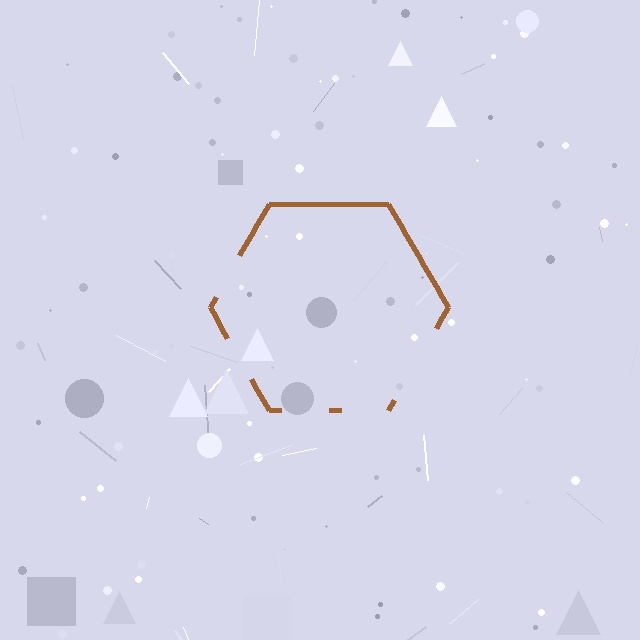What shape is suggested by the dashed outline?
The dashed outline suggests a hexagon.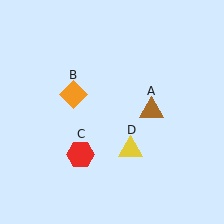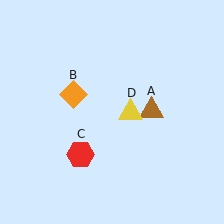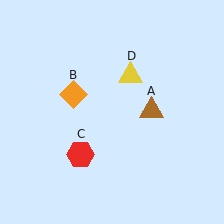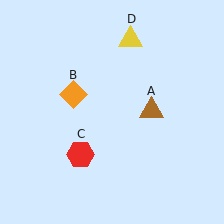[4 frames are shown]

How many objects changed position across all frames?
1 object changed position: yellow triangle (object D).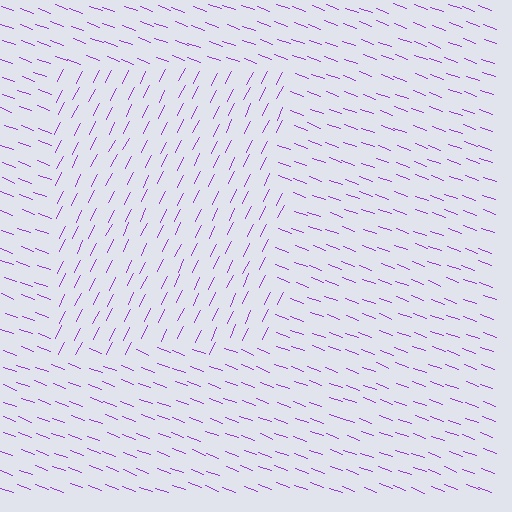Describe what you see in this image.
The image is filled with small purple line segments. A rectangle region in the image has lines oriented differently from the surrounding lines, creating a visible texture boundary.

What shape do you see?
I see a rectangle.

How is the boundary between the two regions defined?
The boundary is defined purely by a change in line orientation (approximately 84 degrees difference). All lines are the same color and thickness.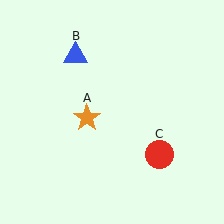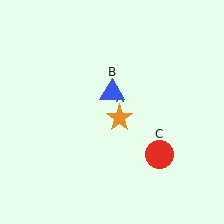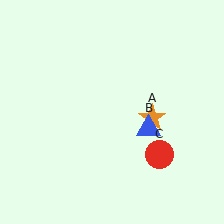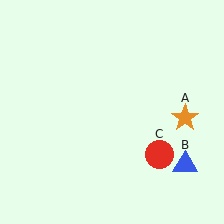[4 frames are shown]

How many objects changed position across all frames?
2 objects changed position: orange star (object A), blue triangle (object B).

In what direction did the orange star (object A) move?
The orange star (object A) moved right.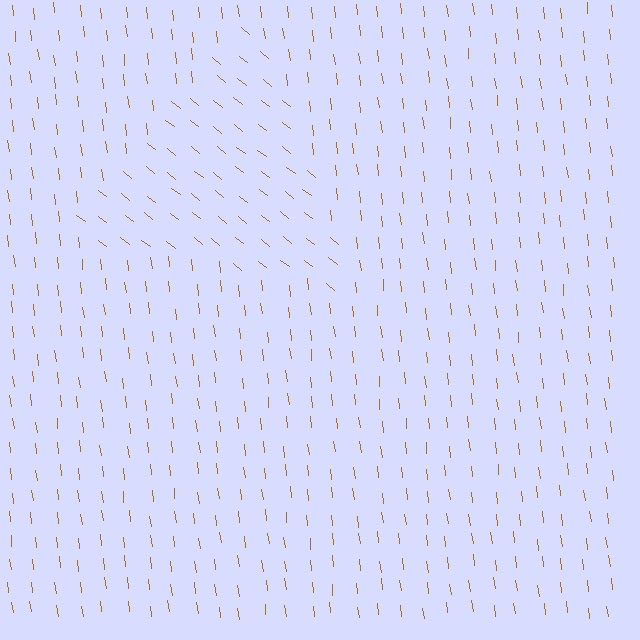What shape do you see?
I see a triangle.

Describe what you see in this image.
The image is filled with small brown line segments. A triangle region in the image has lines oriented differently from the surrounding lines, creating a visible texture boundary.